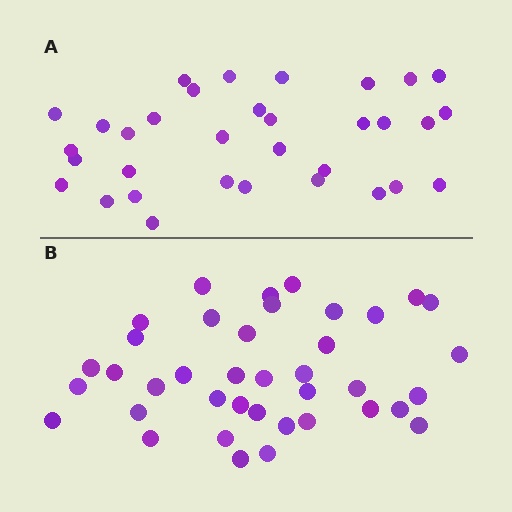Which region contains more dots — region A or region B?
Region B (the bottom region) has more dots.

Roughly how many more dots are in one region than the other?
Region B has about 6 more dots than region A.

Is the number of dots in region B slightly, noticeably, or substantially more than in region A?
Region B has only slightly more — the two regions are fairly close. The ratio is roughly 1.2 to 1.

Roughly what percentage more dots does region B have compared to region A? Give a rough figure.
About 20% more.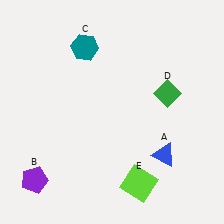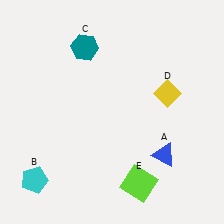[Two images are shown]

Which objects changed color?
B changed from purple to cyan. D changed from green to yellow.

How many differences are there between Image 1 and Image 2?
There are 2 differences between the two images.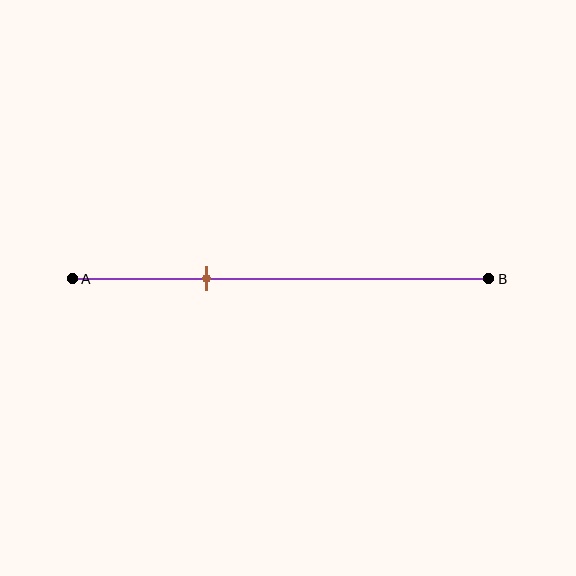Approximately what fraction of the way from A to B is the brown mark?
The brown mark is approximately 30% of the way from A to B.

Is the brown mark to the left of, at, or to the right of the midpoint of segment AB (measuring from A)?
The brown mark is to the left of the midpoint of segment AB.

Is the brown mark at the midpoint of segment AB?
No, the mark is at about 30% from A, not at the 50% midpoint.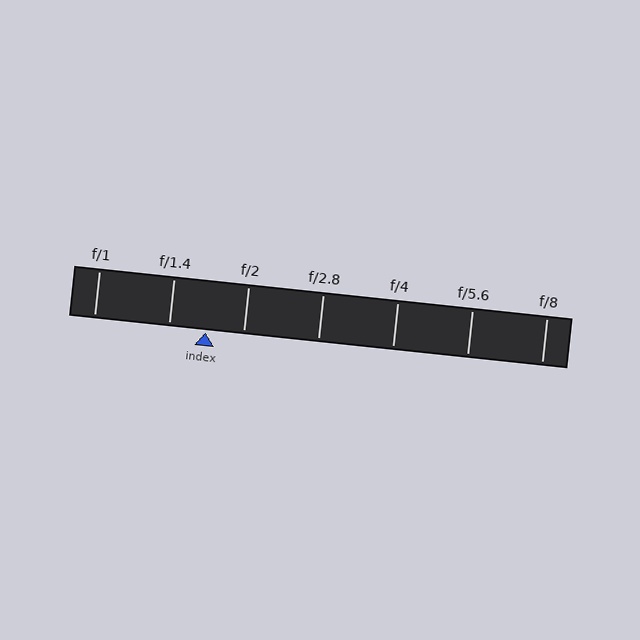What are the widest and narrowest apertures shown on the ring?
The widest aperture shown is f/1 and the narrowest is f/8.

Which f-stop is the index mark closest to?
The index mark is closest to f/2.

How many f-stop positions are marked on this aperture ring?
There are 7 f-stop positions marked.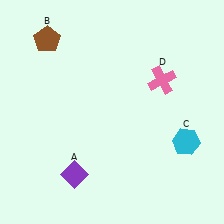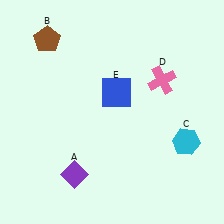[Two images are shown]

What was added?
A blue square (E) was added in Image 2.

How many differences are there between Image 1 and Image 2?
There is 1 difference between the two images.